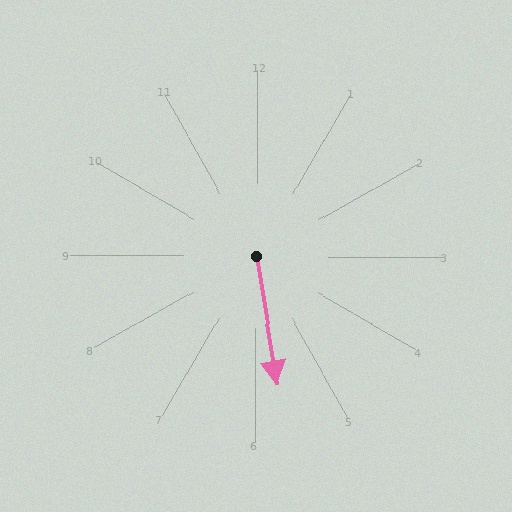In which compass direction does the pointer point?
South.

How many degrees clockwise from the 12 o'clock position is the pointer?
Approximately 170 degrees.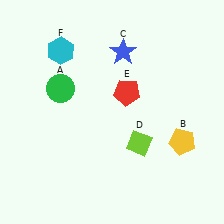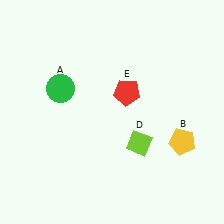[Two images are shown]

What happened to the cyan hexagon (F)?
The cyan hexagon (F) was removed in Image 2. It was in the top-left area of Image 1.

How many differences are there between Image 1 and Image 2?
There are 2 differences between the two images.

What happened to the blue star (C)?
The blue star (C) was removed in Image 2. It was in the top-right area of Image 1.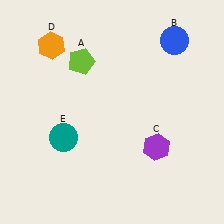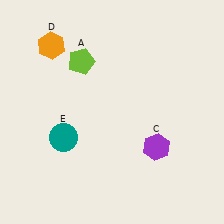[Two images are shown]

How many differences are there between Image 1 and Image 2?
There is 1 difference between the two images.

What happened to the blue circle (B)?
The blue circle (B) was removed in Image 2. It was in the top-right area of Image 1.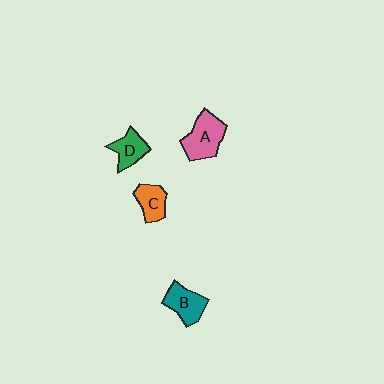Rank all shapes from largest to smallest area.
From largest to smallest: A (pink), B (teal), D (green), C (orange).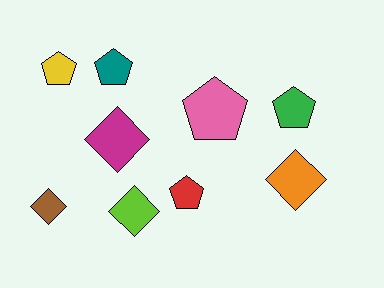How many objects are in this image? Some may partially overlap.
There are 9 objects.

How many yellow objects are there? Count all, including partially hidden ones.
There is 1 yellow object.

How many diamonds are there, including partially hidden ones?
There are 4 diamonds.